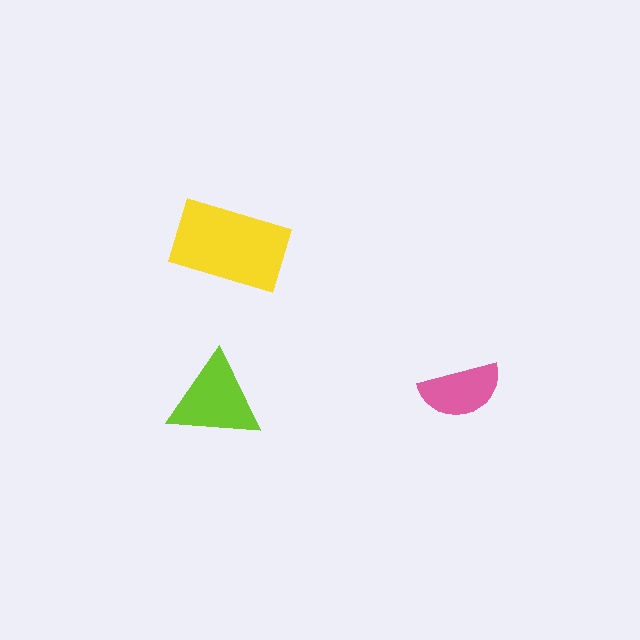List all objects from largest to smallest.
The yellow rectangle, the lime triangle, the pink semicircle.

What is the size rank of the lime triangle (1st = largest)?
2nd.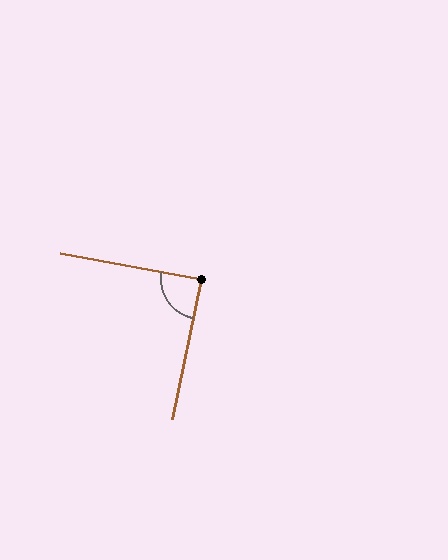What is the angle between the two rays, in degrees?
Approximately 89 degrees.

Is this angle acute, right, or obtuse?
It is approximately a right angle.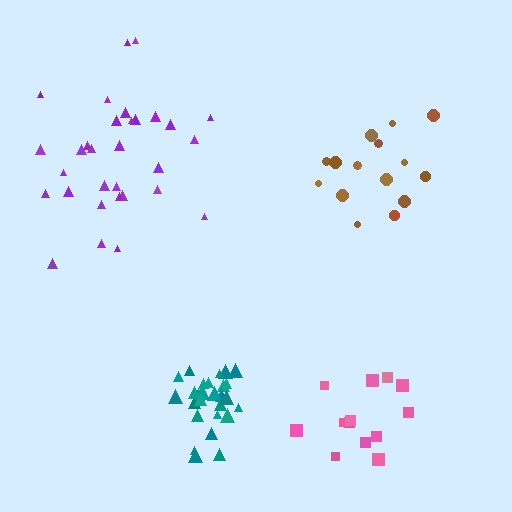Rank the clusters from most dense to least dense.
teal, brown, pink, purple.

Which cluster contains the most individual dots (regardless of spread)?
Purple (31).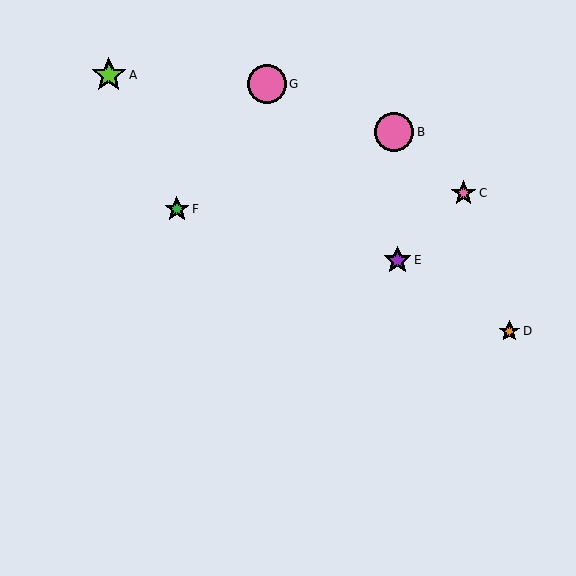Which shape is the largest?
The pink circle (labeled B) is the largest.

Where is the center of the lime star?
The center of the lime star is at (109, 75).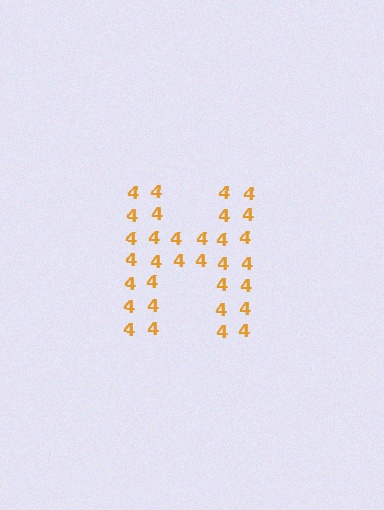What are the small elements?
The small elements are digit 4's.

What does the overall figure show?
The overall figure shows the letter H.